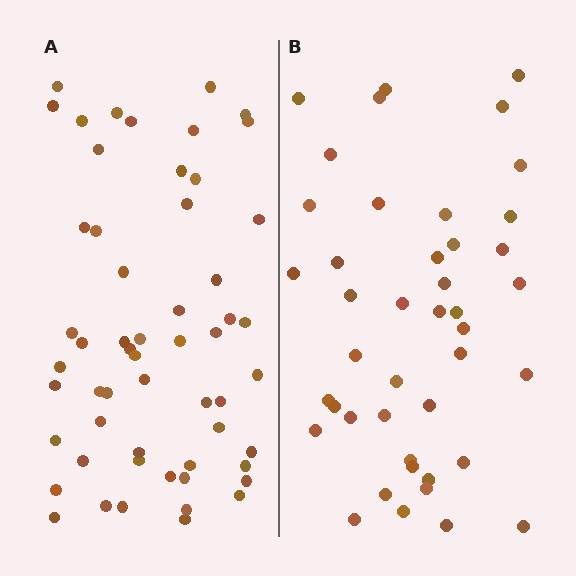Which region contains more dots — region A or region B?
Region A (the left region) has more dots.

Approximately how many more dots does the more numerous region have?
Region A has approximately 15 more dots than region B.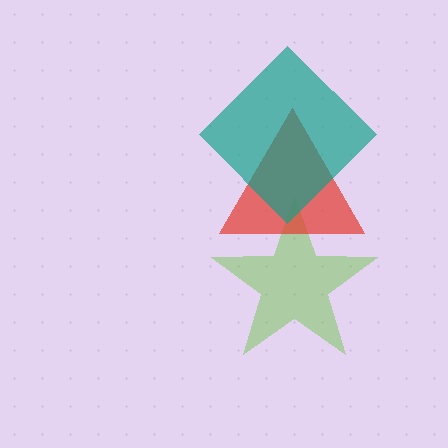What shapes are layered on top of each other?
The layered shapes are: a lime star, a red triangle, a teal diamond.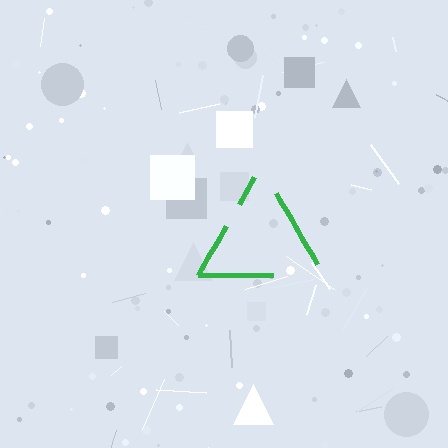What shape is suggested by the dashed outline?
The dashed outline suggests a triangle.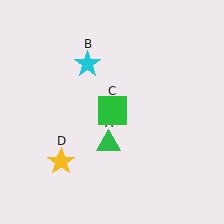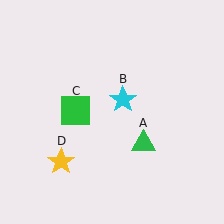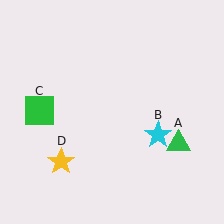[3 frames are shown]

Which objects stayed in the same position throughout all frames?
Yellow star (object D) remained stationary.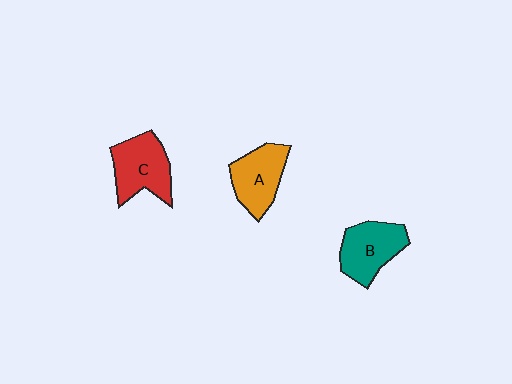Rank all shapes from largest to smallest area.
From largest to smallest: C (red), B (teal), A (orange).